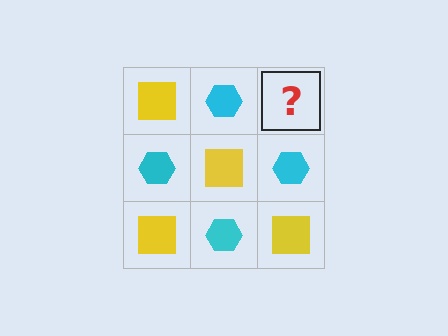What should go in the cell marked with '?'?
The missing cell should contain a yellow square.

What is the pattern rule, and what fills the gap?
The rule is that it alternates yellow square and cyan hexagon in a checkerboard pattern. The gap should be filled with a yellow square.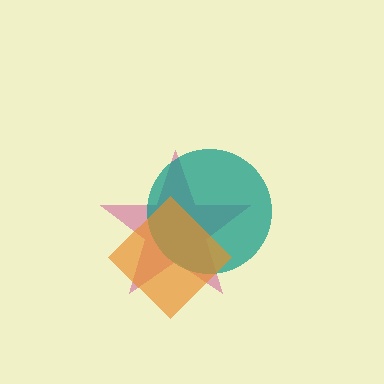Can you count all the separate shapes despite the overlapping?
Yes, there are 3 separate shapes.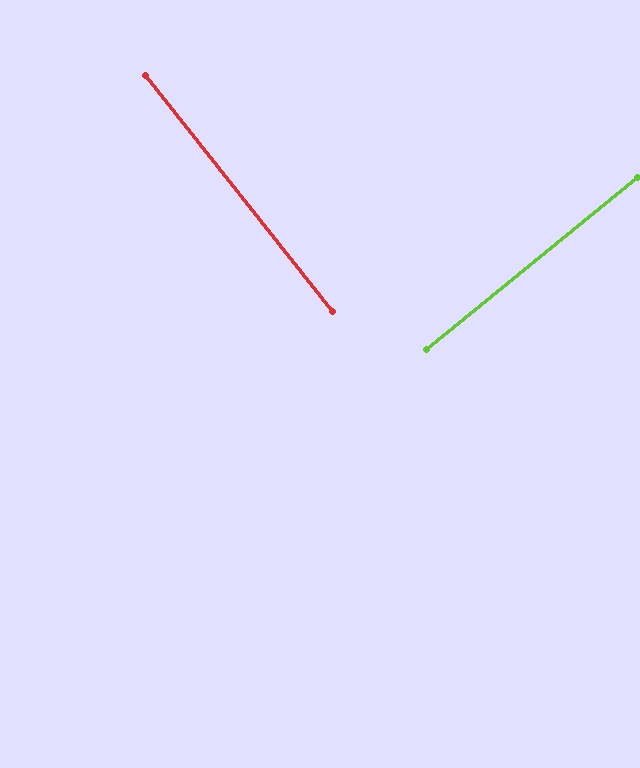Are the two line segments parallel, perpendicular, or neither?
Perpendicular — they meet at approximately 89°.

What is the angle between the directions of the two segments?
Approximately 89 degrees.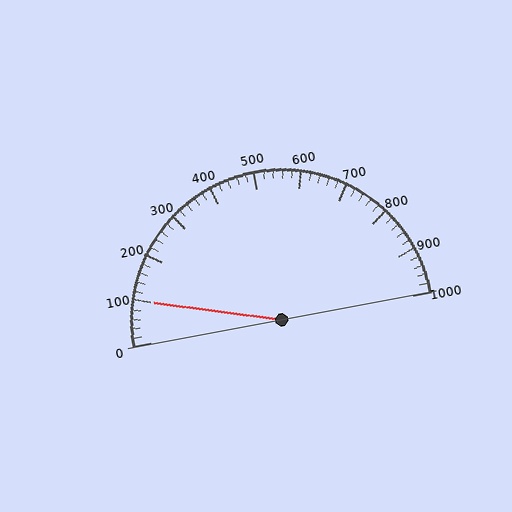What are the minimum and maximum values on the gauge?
The gauge ranges from 0 to 1000.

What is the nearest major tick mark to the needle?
The nearest major tick mark is 100.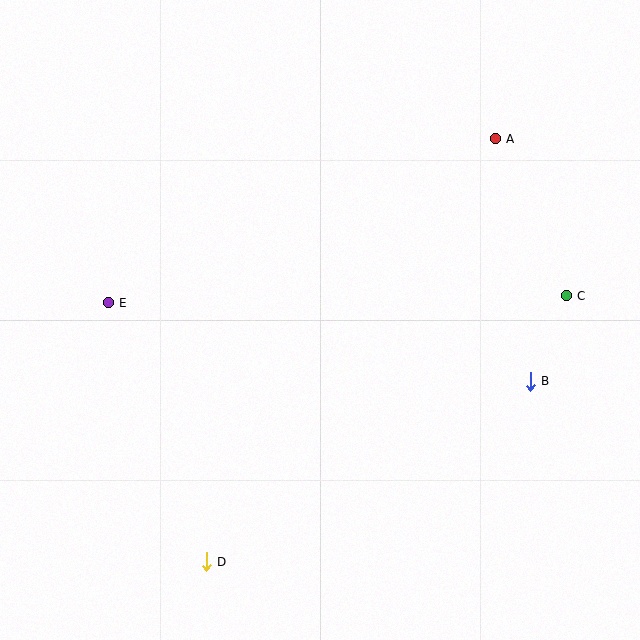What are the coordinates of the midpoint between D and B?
The midpoint between D and B is at (368, 471).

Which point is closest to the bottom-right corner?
Point B is closest to the bottom-right corner.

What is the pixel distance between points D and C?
The distance between D and C is 447 pixels.